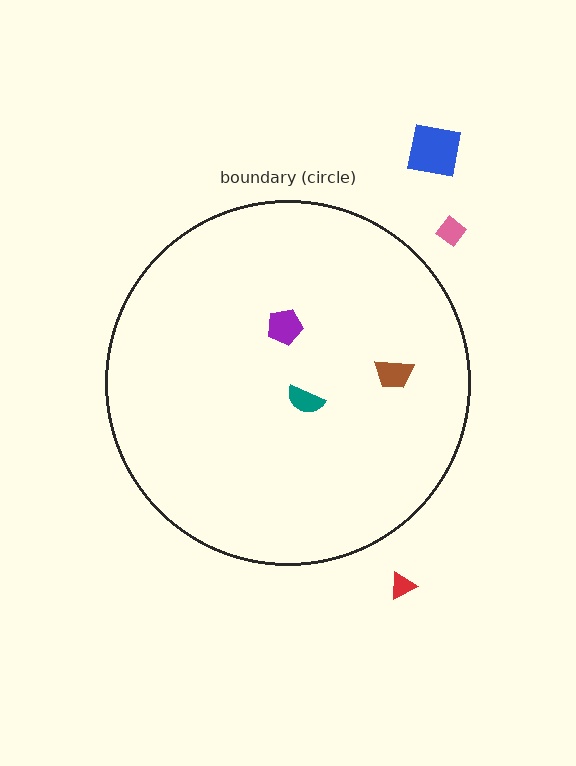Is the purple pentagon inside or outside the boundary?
Inside.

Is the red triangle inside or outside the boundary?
Outside.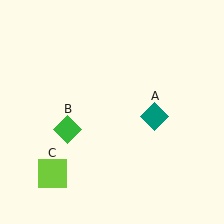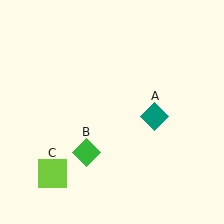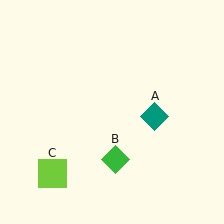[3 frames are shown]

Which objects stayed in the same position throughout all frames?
Teal diamond (object A) and lime square (object C) remained stationary.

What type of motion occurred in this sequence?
The green diamond (object B) rotated counterclockwise around the center of the scene.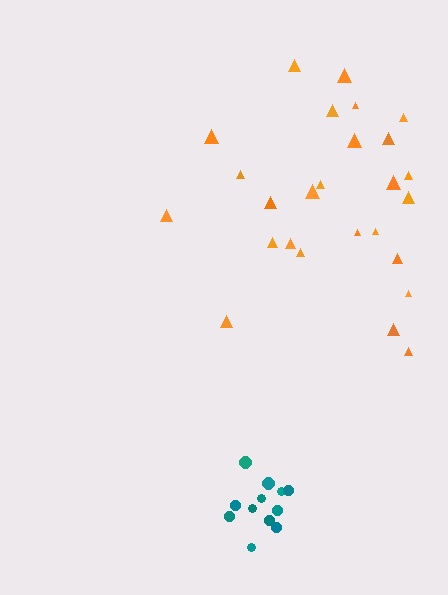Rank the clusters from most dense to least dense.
teal, orange.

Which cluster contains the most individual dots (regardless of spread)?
Orange (26).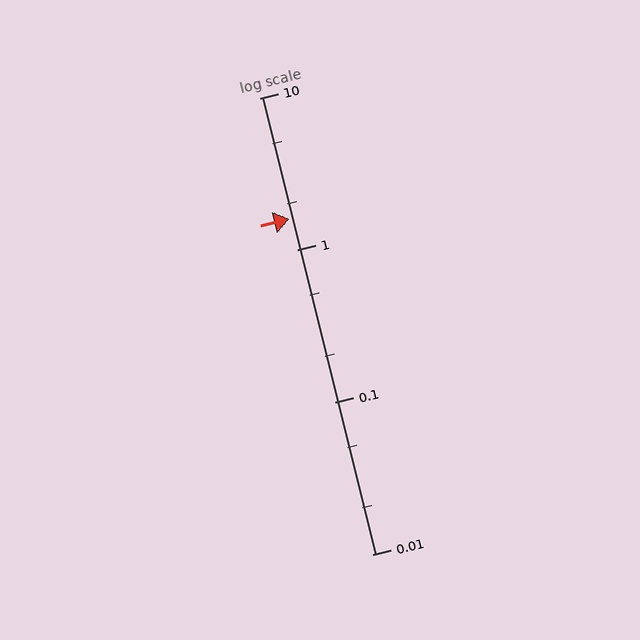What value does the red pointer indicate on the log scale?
The pointer indicates approximately 1.6.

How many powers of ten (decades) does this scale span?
The scale spans 3 decades, from 0.01 to 10.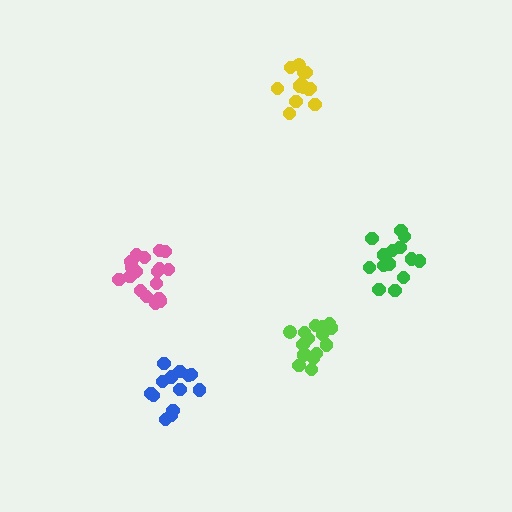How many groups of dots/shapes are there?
There are 5 groups.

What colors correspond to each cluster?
The clusters are colored: green, blue, pink, lime, yellow.